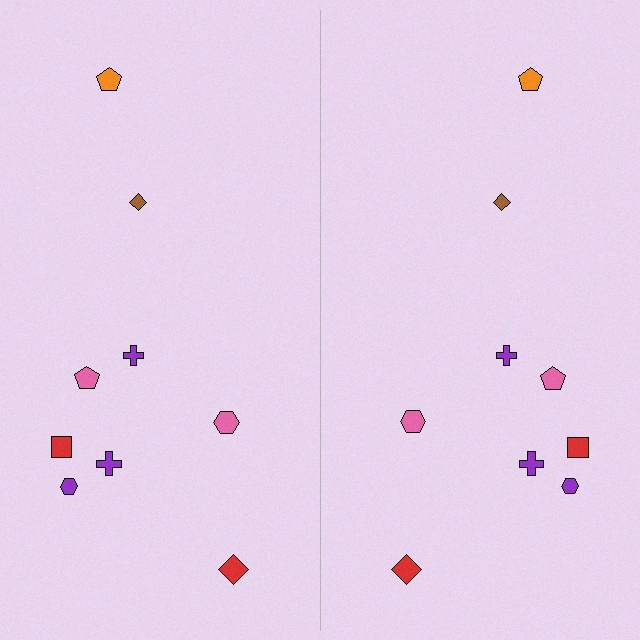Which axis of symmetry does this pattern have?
The pattern has a vertical axis of symmetry running through the center of the image.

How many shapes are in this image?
There are 18 shapes in this image.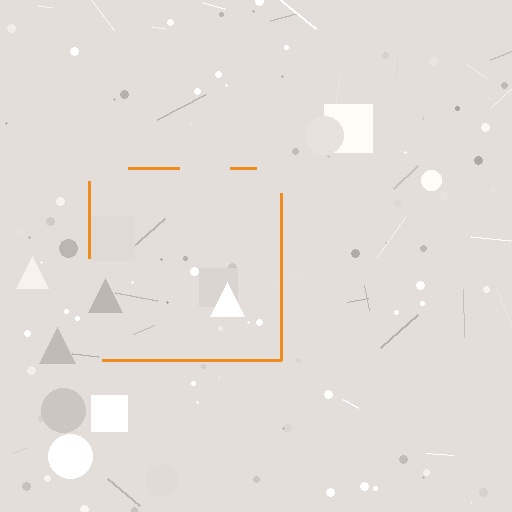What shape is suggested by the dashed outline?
The dashed outline suggests a square.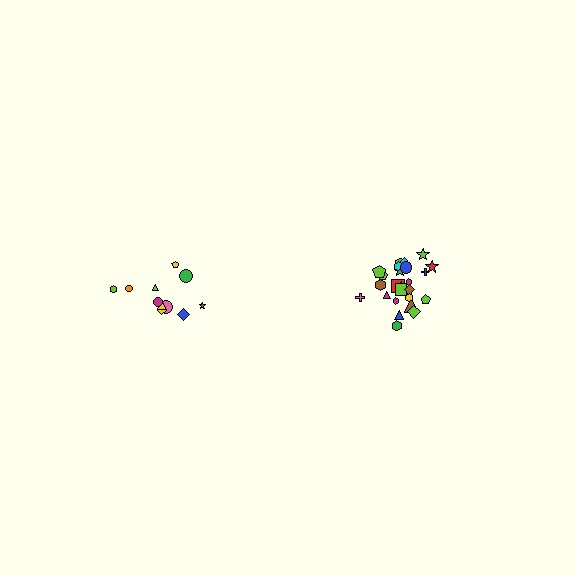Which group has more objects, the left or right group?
The right group.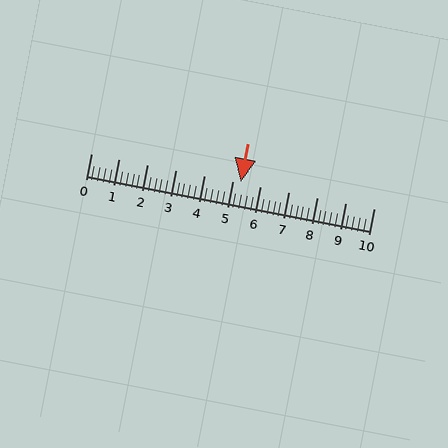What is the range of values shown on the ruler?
The ruler shows values from 0 to 10.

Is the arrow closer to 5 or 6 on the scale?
The arrow is closer to 5.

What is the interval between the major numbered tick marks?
The major tick marks are spaced 1 units apart.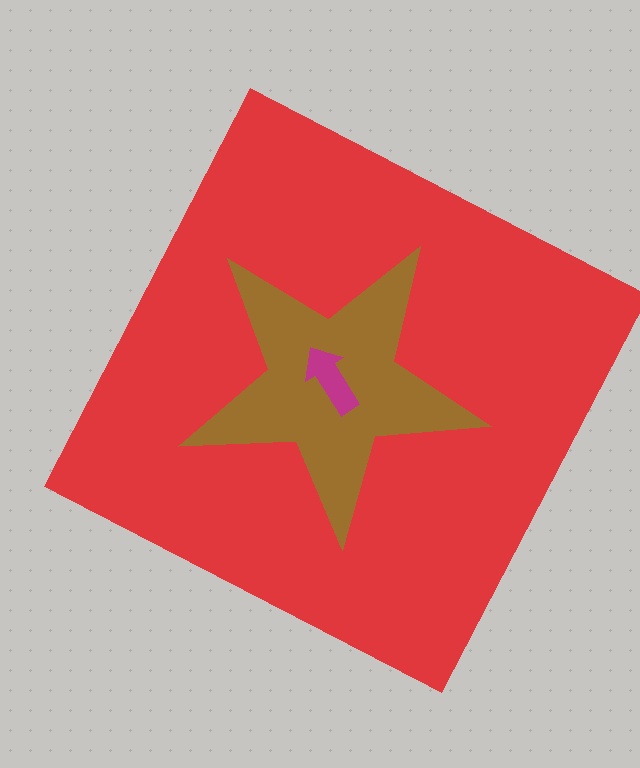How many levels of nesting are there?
3.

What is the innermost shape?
The magenta arrow.